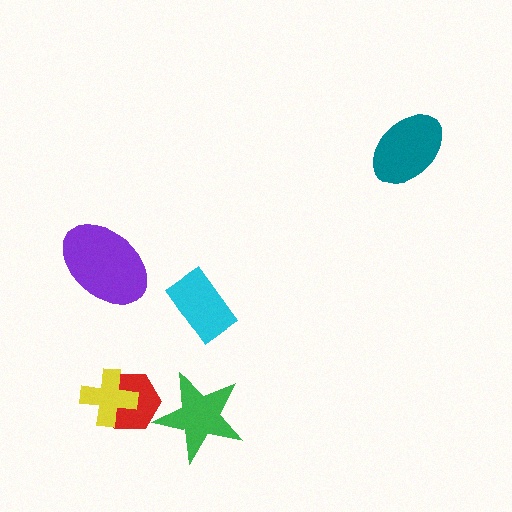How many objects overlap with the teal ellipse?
0 objects overlap with the teal ellipse.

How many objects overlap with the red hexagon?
2 objects overlap with the red hexagon.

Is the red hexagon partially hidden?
Yes, it is partially covered by another shape.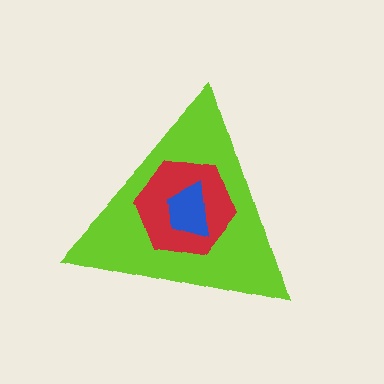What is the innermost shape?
The blue trapezoid.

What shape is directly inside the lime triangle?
The red hexagon.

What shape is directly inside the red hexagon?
The blue trapezoid.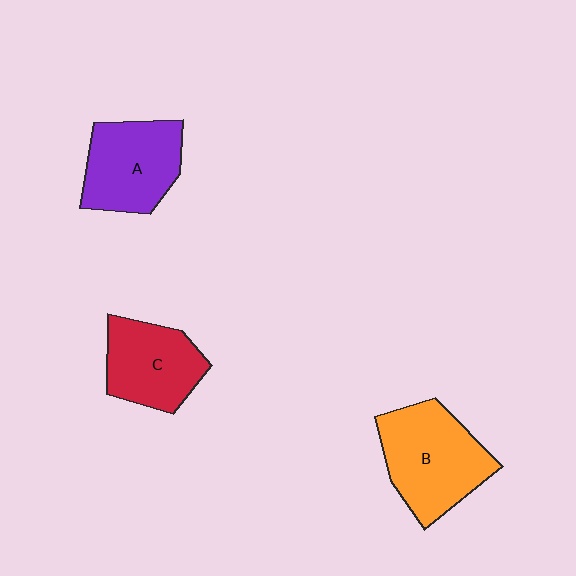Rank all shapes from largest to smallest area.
From largest to smallest: B (orange), A (purple), C (red).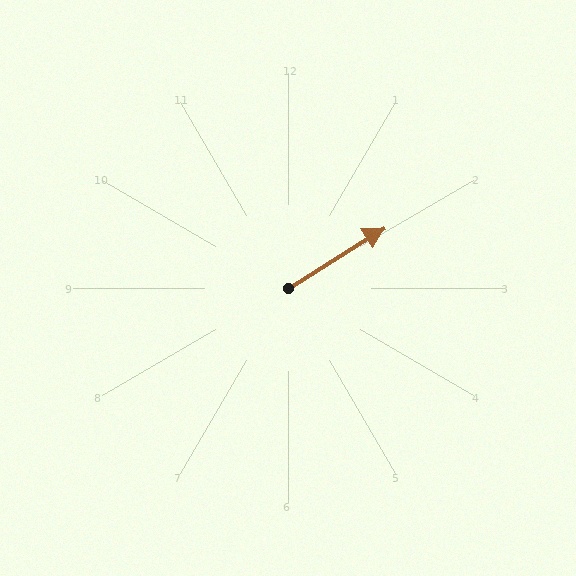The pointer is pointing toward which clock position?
Roughly 2 o'clock.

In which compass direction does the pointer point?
Northeast.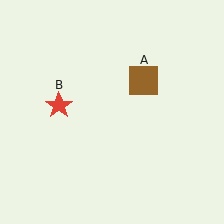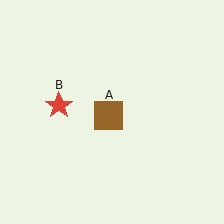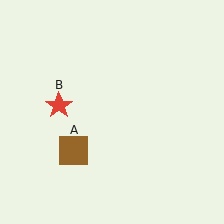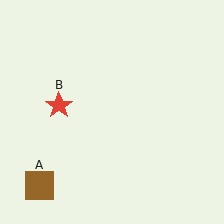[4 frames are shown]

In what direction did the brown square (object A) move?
The brown square (object A) moved down and to the left.